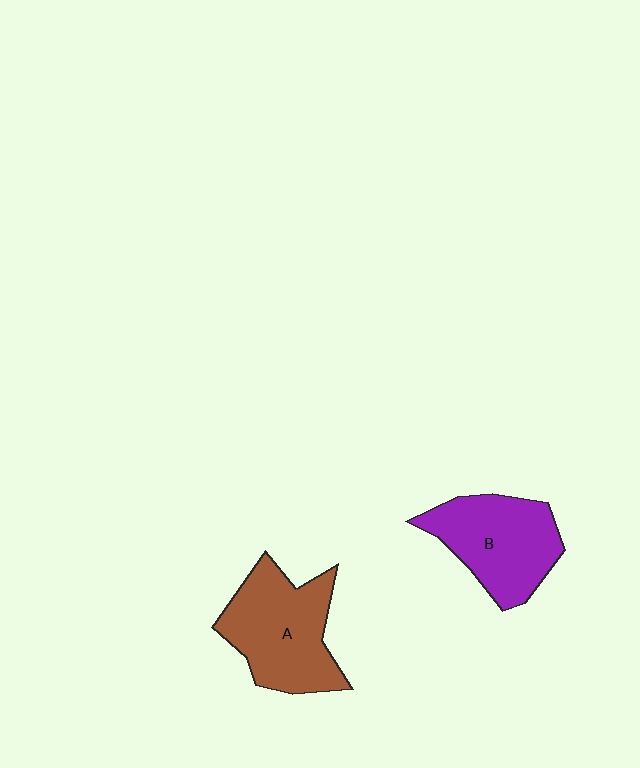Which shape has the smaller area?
Shape B (purple).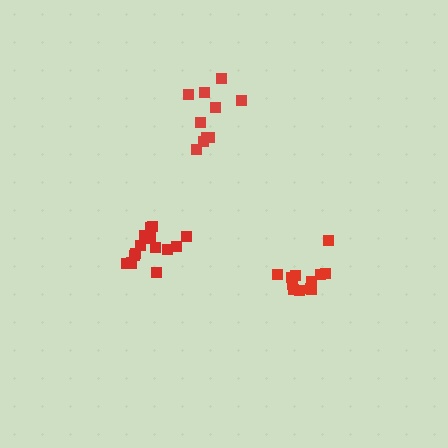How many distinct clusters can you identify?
There are 3 distinct clusters.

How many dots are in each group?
Group 1: 10 dots, Group 2: 12 dots, Group 3: 14 dots (36 total).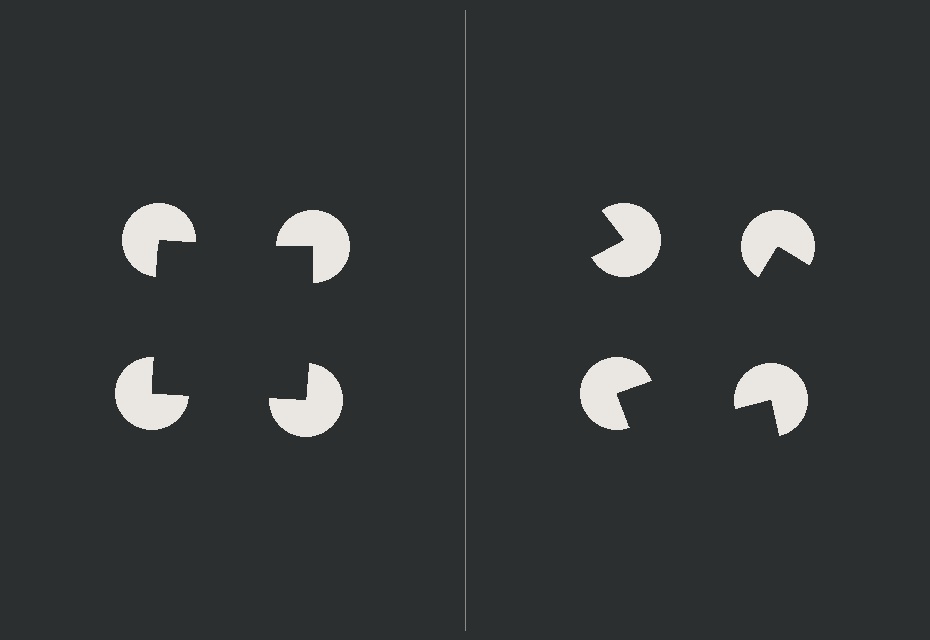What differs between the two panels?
The pac-man discs are positioned identically on both sides; only the wedge orientations differ. On the left they align to a square; on the right they are misaligned.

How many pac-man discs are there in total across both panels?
8 — 4 on each side.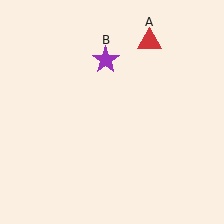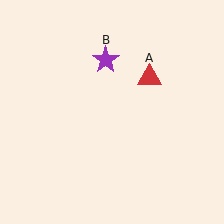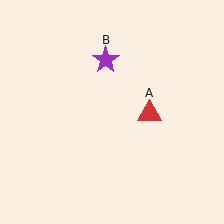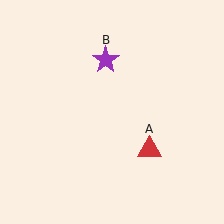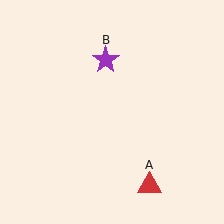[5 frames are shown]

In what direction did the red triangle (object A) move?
The red triangle (object A) moved down.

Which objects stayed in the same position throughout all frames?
Purple star (object B) remained stationary.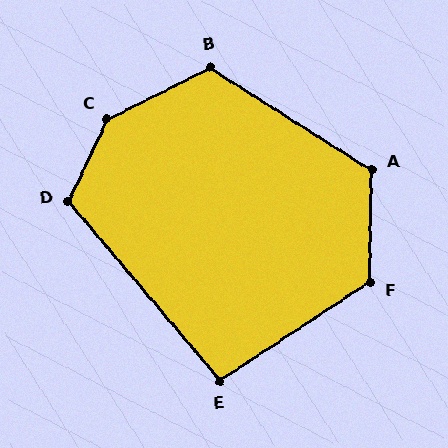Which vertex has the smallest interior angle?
E, at approximately 97 degrees.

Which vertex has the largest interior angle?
C, at approximately 142 degrees.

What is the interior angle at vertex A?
Approximately 122 degrees (obtuse).